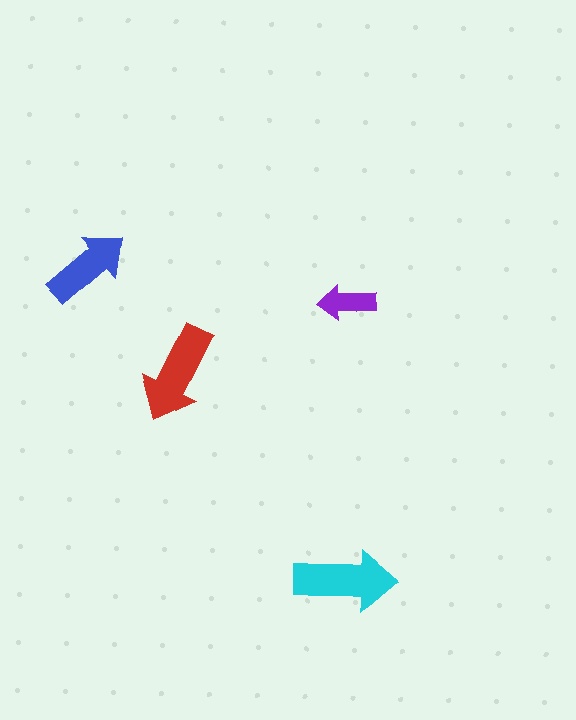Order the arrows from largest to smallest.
the cyan one, the red one, the blue one, the purple one.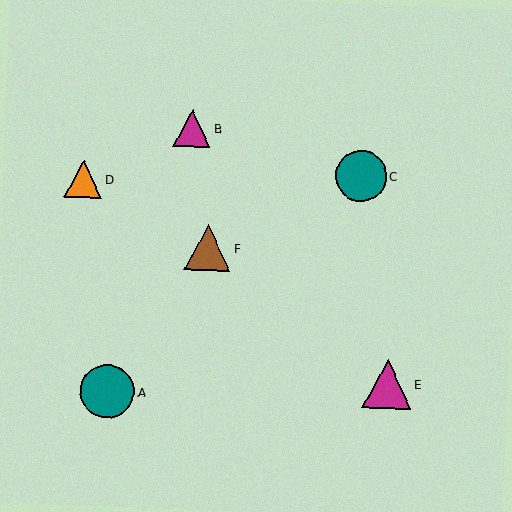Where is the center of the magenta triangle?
The center of the magenta triangle is at (192, 128).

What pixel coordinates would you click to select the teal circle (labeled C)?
Click at (361, 176) to select the teal circle C.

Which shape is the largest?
The teal circle (labeled A) is the largest.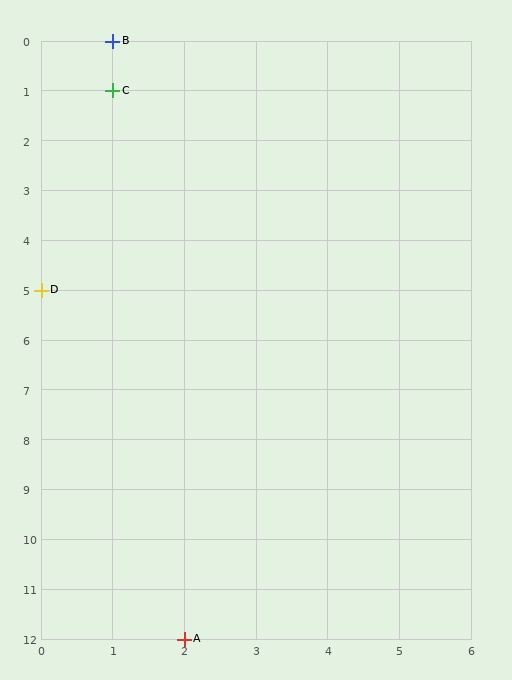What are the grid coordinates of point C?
Point C is at grid coordinates (1, 1).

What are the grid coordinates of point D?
Point D is at grid coordinates (0, 5).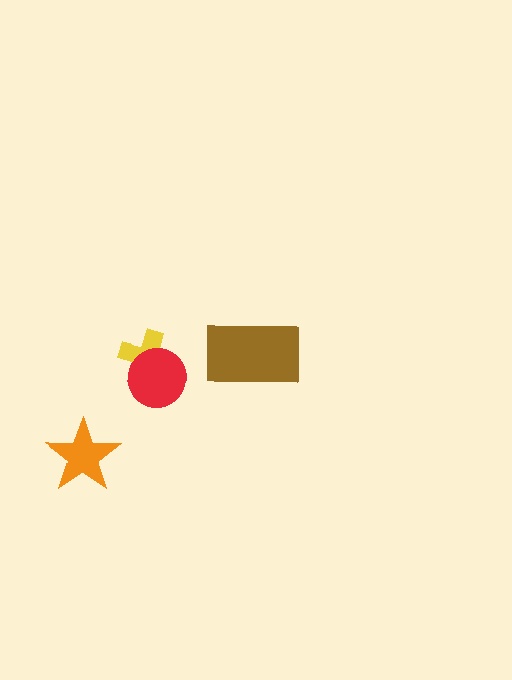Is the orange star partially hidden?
No, no other shape covers it.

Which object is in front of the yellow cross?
The red circle is in front of the yellow cross.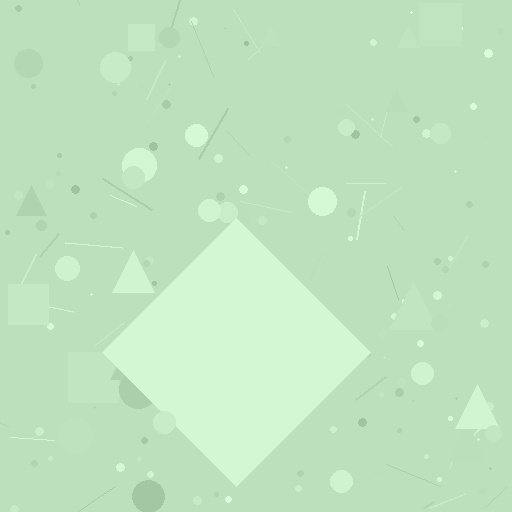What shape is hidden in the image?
A diamond is hidden in the image.